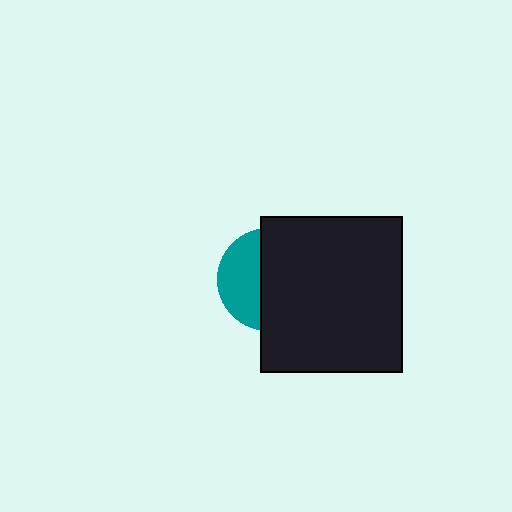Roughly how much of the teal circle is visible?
A small part of it is visible (roughly 39%).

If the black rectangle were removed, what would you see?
You would see the complete teal circle.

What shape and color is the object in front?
The object in front is a black rectangle.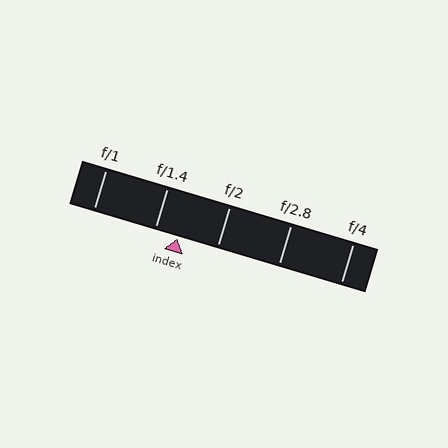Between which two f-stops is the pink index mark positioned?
The index mark is between f/1.4 and f/2.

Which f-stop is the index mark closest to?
The index mark is closest to f/1.4.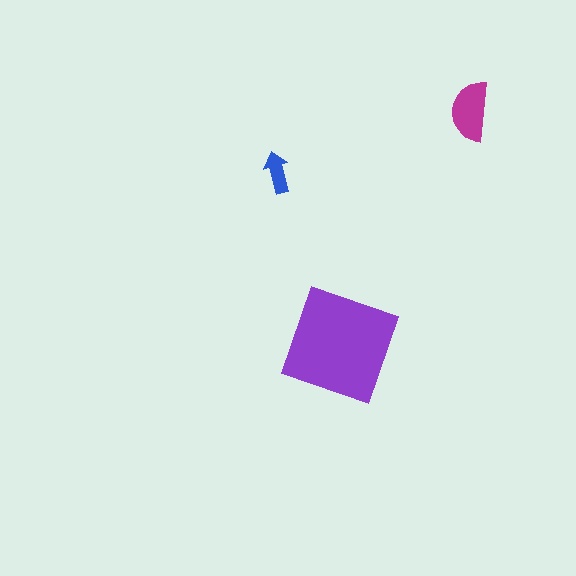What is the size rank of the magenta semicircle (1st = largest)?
2nd.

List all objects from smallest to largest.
The blue arrow, the magenta semicircle, the purple square.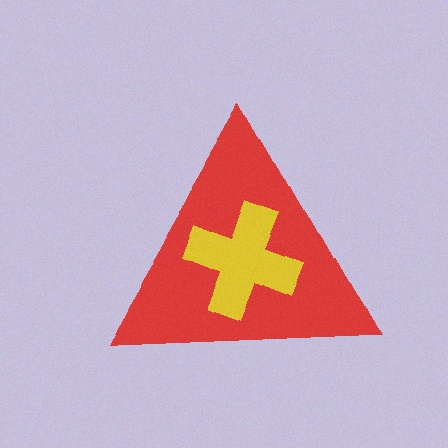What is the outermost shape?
The red triangle.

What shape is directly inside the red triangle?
The yellow cross.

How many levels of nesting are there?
2.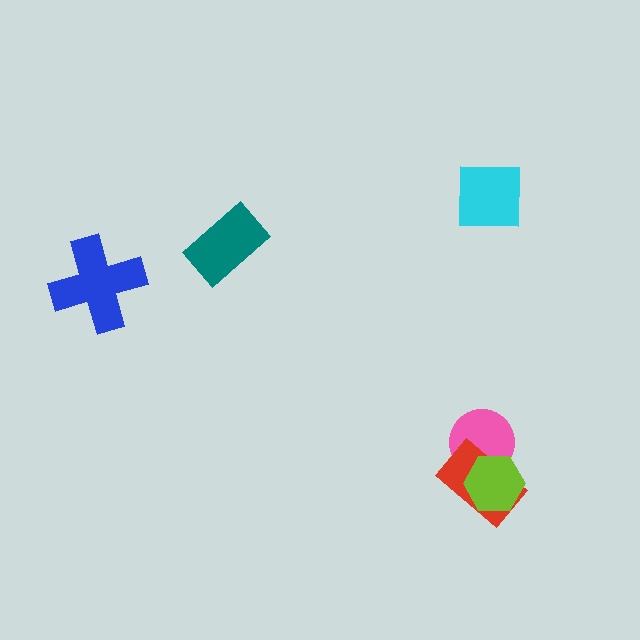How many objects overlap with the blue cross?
0 objects overlap with the blue cross.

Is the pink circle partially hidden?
Yes, it is partially covered by another shape.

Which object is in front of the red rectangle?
The lime hexagon is in front of the red rectangle.